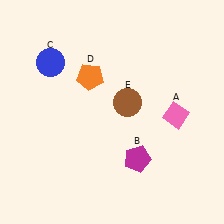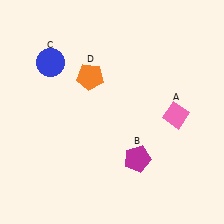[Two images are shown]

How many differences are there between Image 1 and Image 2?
There is 1 difference between the two images.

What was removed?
The brown circle (E) was removed in Image 2.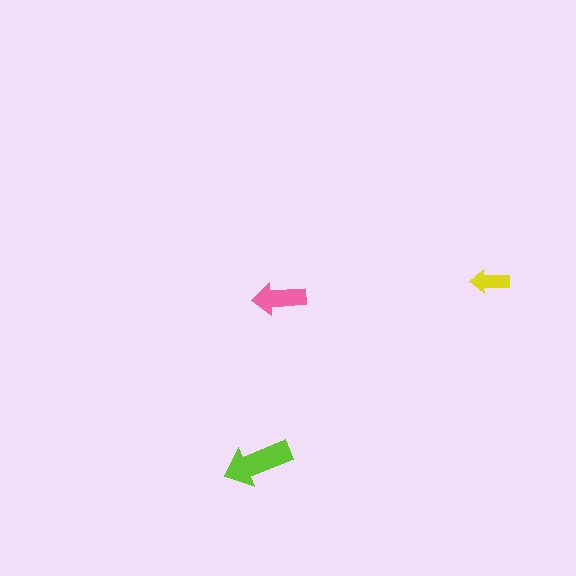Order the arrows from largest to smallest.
the lime one, the pink one, the yellow one.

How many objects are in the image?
There are 3 objects in the image.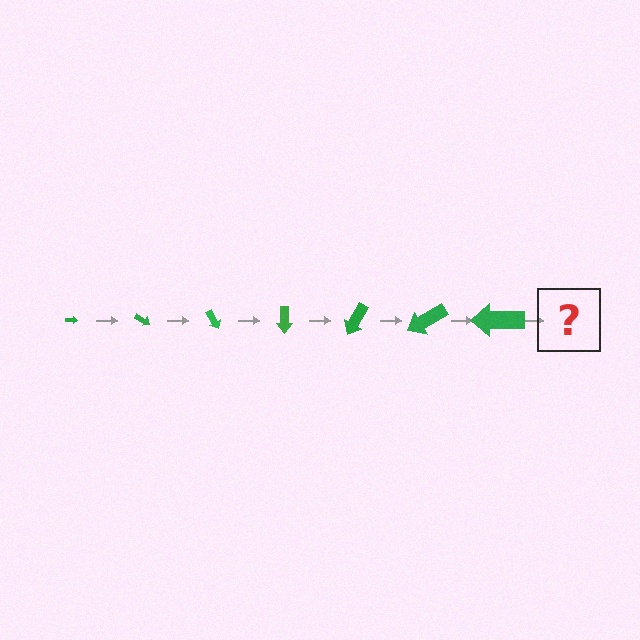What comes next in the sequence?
The next element should be an arrow, larger than the previous one and rotated 210 degrees from the start.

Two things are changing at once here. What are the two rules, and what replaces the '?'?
The two rules are that the arrow grows larger each step and it rotates 30 degrees each step. The '?' should be an arrow, larger than the previous one and rotated 210 degrees from the start.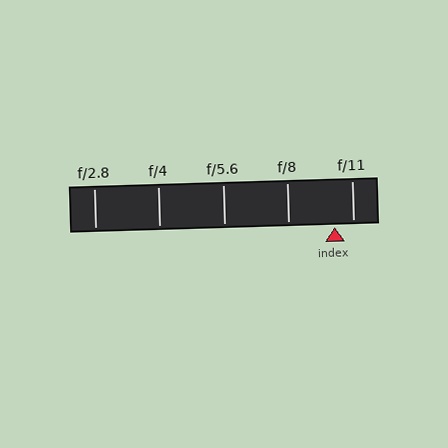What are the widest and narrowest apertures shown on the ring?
The widest aperture shown is f/2.8 and the narrowest is f/11.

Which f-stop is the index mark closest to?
The index mark is closest to f/11.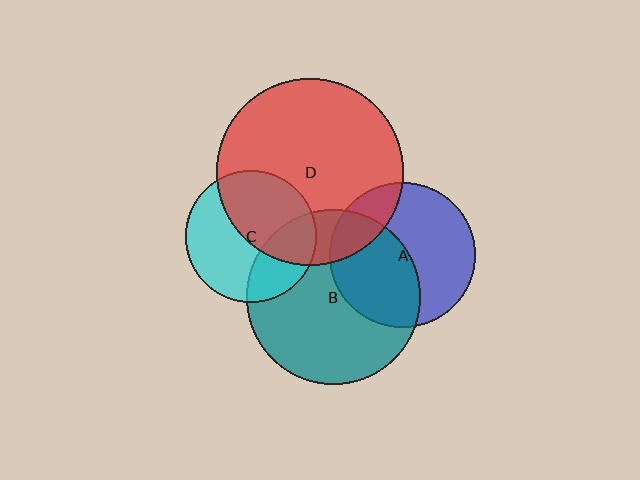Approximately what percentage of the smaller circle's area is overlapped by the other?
Approximately 45%.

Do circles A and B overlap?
Yes.